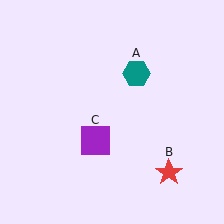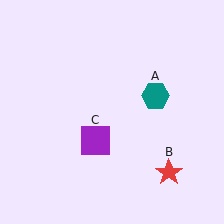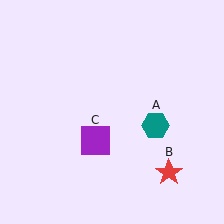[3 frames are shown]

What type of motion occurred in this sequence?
The teal hexagon (object A) rotated clockwise around the center of the scene.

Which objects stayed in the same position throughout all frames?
Red star (object B) and purple square (object C) remained stationary.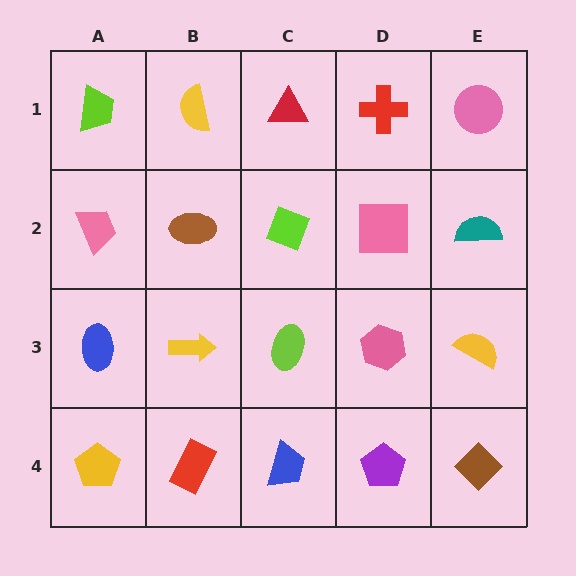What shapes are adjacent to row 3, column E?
A teal semicircle (row 2, column E), a brown diamond (row 4, column E), a pink hexagon (row 3, column D).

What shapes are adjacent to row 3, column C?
A lime diamond (row 2, column C), a blue trapezoid (row 4, column C), a yellow arrow (row 3, column B), a pink hexagon (row 3, column D).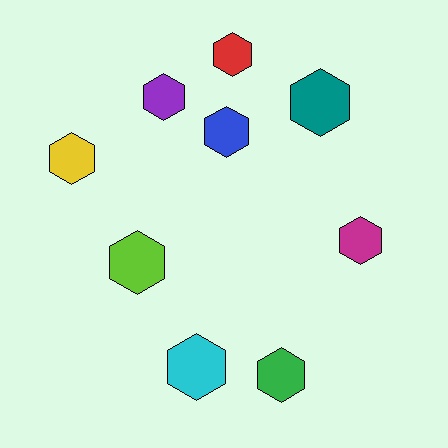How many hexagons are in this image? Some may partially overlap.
There are 9 hexagons.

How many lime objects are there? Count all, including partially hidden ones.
There is 1 lime object.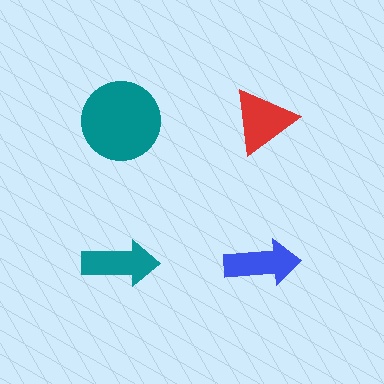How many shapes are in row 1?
2 shapes.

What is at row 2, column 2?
A blue arrow.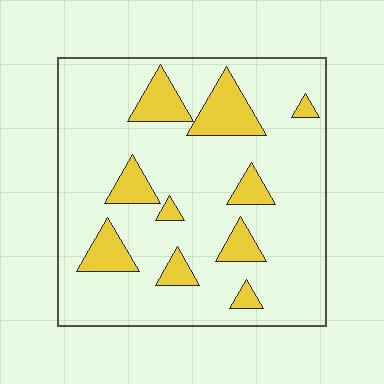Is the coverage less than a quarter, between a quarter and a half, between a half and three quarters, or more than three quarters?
Less than a quarter.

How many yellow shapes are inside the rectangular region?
10.